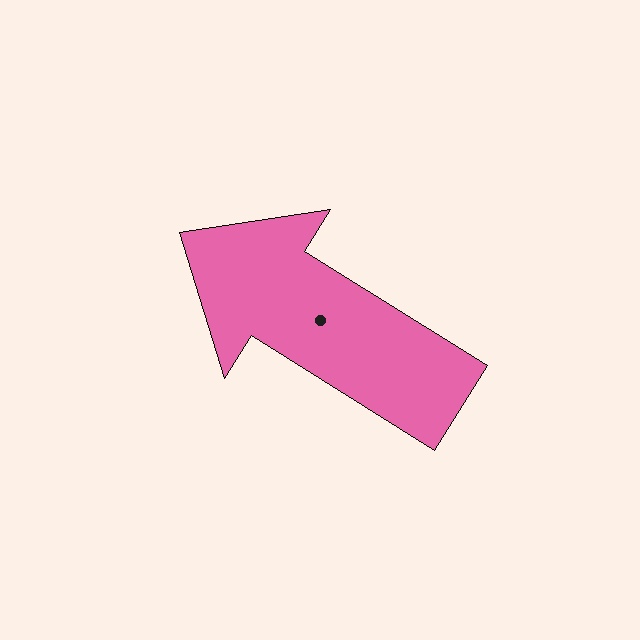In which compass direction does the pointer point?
Northwest.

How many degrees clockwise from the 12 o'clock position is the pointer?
Approximately 302 degrees.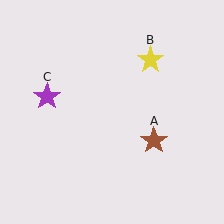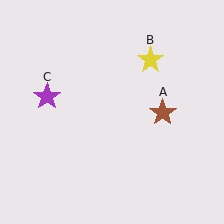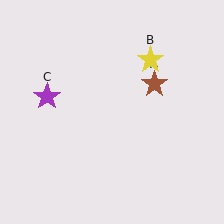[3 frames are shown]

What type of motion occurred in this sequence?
The brown star (object A) rotated counterclockwise around the center of the scene.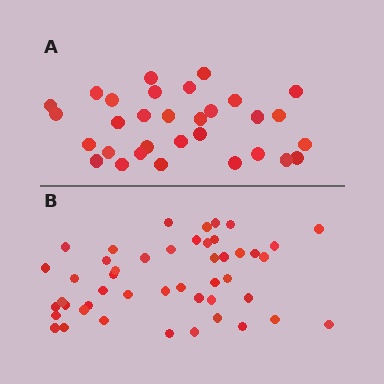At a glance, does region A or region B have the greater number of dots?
Region B (the bottom region) has more dots.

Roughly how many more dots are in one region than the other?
Region B has approximately 15 more dots than region A.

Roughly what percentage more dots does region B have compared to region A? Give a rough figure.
About 50% more.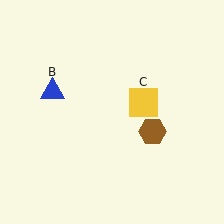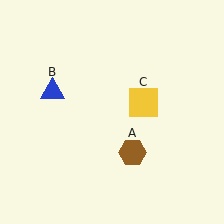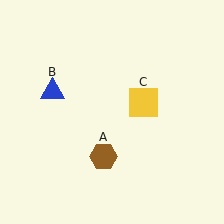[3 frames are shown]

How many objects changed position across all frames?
1 object changed position: brown hexagon (object A).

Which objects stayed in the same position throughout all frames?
Blue triangle (object B) and yellow square (object C) remained stationary.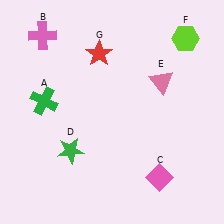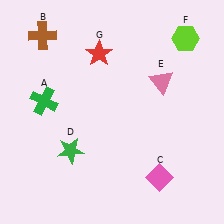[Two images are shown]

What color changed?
The cross (B) changed from pink in Image 1 to brown in Image 2.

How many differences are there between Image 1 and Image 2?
There is 1 difference between the two images.